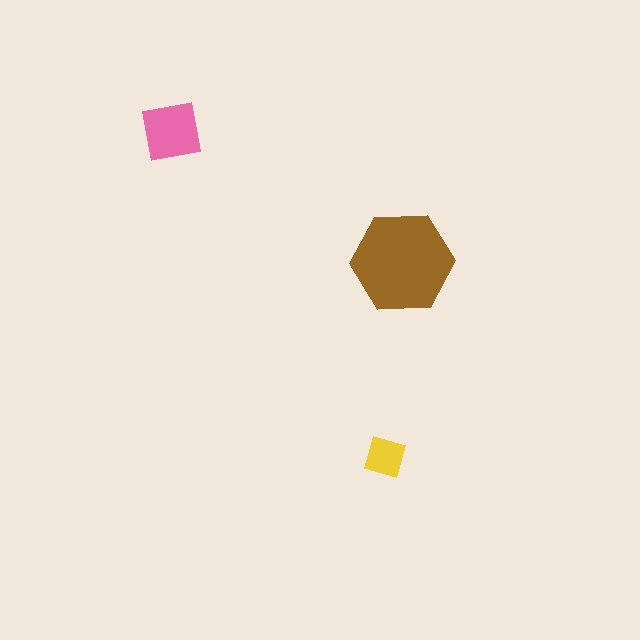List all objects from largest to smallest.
The brown hexagon, the pink square, the yellow diamond.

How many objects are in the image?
There are 3 objects in the image.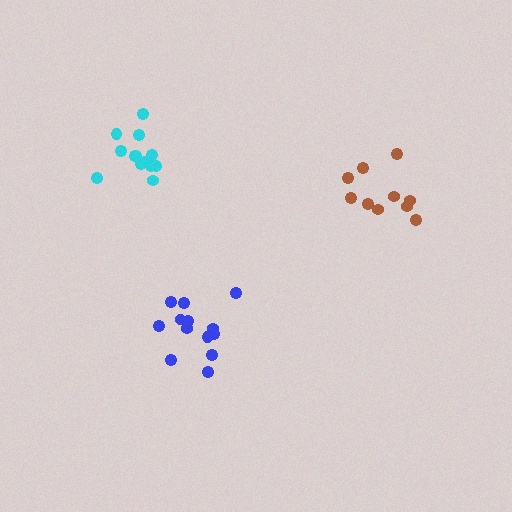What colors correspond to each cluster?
The clusters are colored: brown, blue, cyan.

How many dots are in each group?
Group 1: 10 dots, Group 2: 13 dots, Group 3: 13 dots (36 total).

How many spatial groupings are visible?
There are 3 spatial groupings.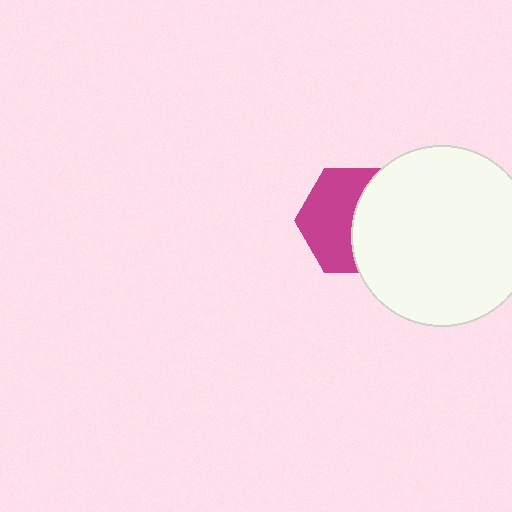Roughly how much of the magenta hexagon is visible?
About half of it is visible (roughly 54%).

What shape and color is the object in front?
The object in front is a white circle.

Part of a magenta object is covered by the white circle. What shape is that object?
It is a hexagon.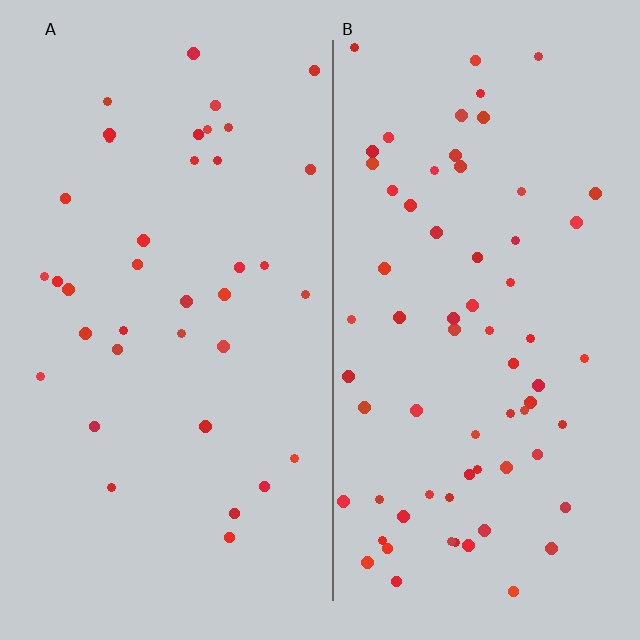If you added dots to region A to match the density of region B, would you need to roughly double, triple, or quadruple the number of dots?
Approximately double.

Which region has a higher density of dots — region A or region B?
B (the right).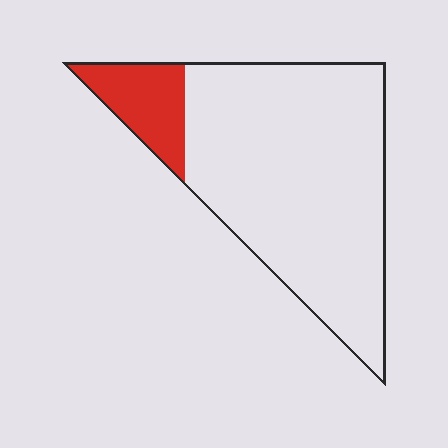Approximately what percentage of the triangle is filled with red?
Approximately 15%.